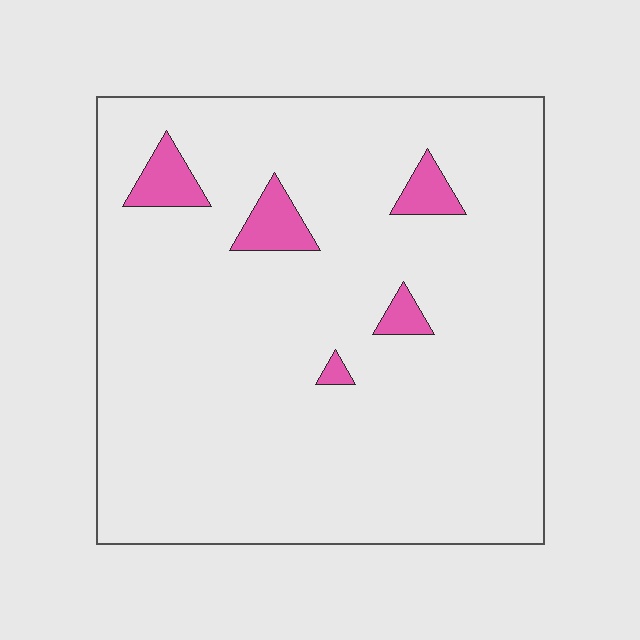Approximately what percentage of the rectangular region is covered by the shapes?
Approximately 5%.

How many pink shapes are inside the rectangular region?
5.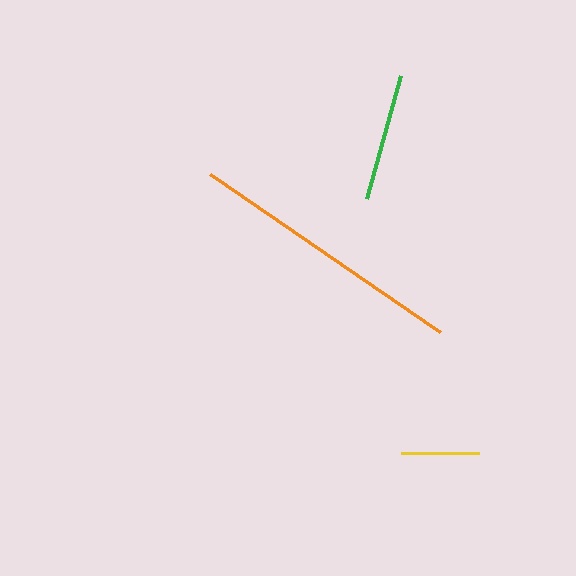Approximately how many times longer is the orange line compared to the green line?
The orange line is approximately 2.2 times the length of the green line.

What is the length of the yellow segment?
The yellow segment is approximately 77 pixels long.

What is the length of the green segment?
The green segment is approximately 127 pixels long.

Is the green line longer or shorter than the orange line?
The orange line is longer than the green line.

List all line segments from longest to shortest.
From longest to shortest: orange, green, yellow.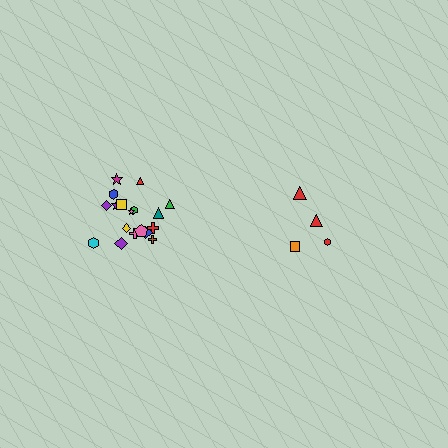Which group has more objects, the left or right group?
The left group.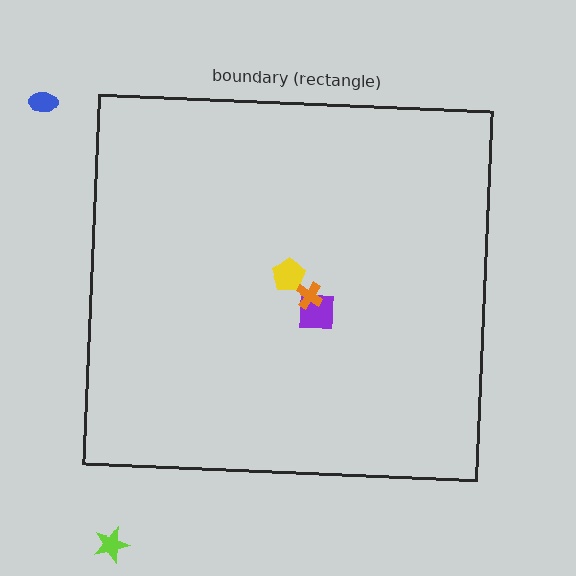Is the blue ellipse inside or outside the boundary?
Outside.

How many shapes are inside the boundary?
3 inside, 2 outside.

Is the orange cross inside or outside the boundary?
Inside.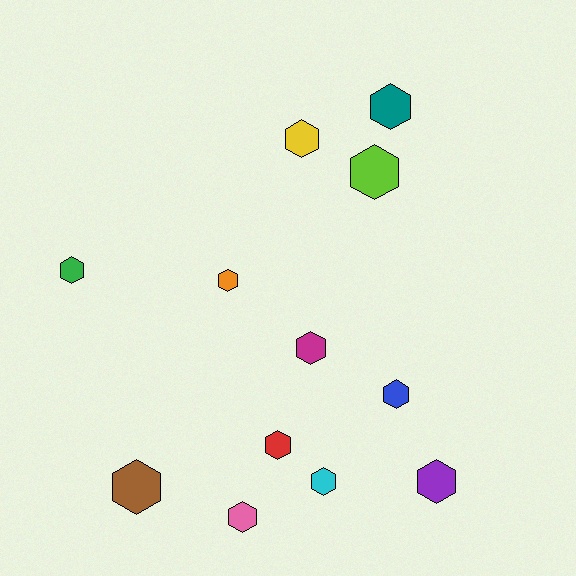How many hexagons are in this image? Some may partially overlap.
There are 12 hexagons.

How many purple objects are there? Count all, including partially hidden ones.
There is 1 purple object.